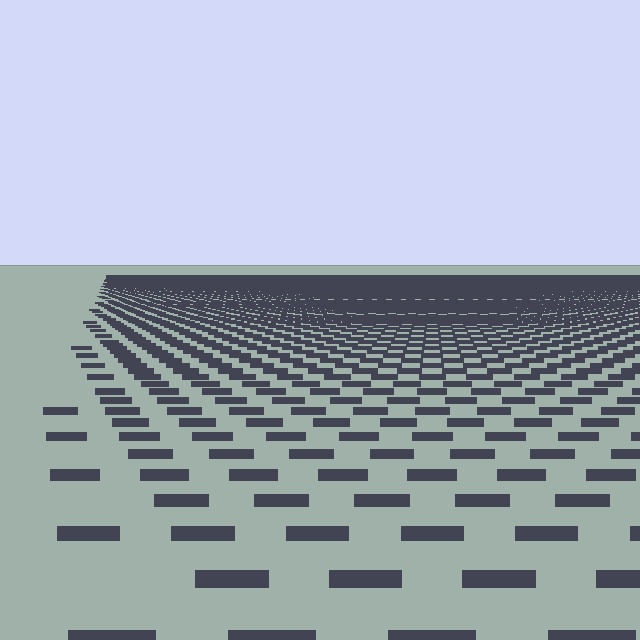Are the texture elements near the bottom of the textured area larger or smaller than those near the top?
Larger. Near the bottom, elements are closer to the viewer and appear at a bigger on-screen size.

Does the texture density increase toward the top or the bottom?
Density increases toward the top.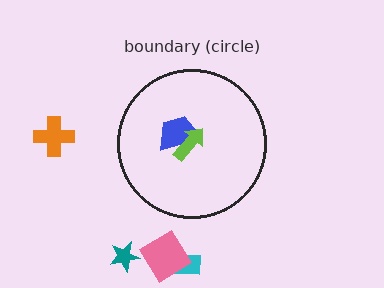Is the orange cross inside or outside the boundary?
Outside.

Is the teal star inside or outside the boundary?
Outside.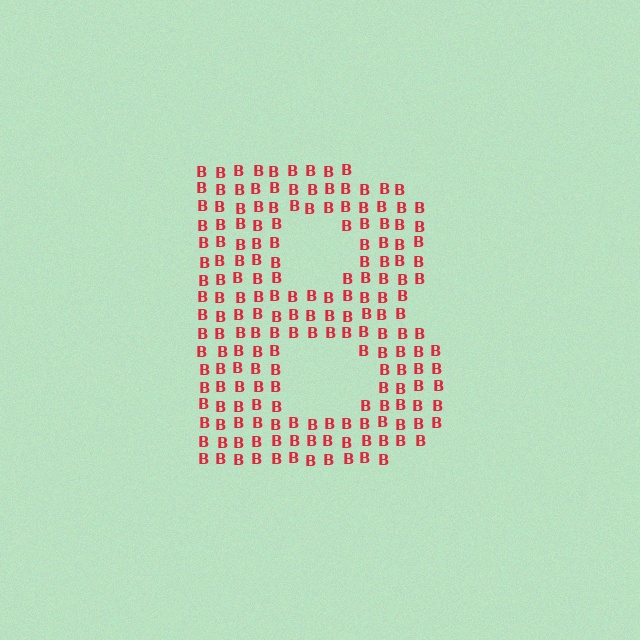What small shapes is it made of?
It is made of small letter B's.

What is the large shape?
The large shape is the letter B.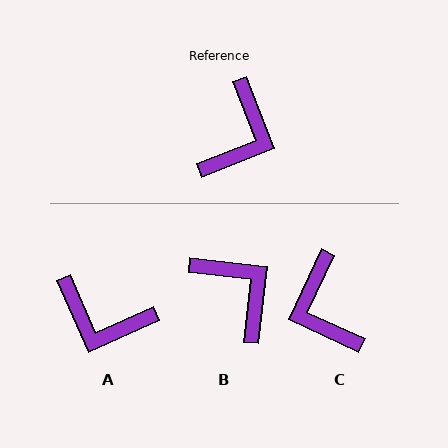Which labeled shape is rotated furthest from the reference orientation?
C, about 136 degrees away.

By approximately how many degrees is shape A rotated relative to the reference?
Approximately 87 degrees clockwise.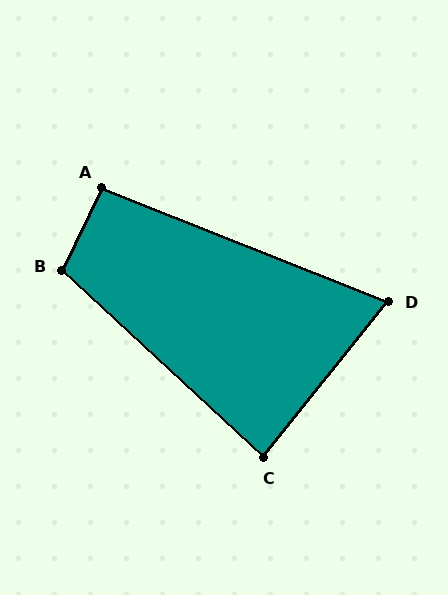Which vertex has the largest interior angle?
B, at approximately 107 degrees.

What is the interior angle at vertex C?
Approximately 86 degrees (approximately right).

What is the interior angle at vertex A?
Approximately 94 degrees (approximately right).